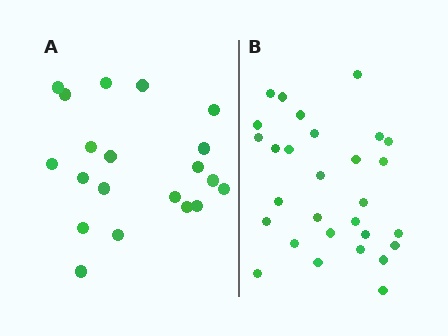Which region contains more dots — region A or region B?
Region B (the right region) has more dots.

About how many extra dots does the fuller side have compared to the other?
Region B has roughly 8 or so more dots than region A.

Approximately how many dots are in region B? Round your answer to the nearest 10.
About 30 dots. (The exact count is 29, which rounds to 30.)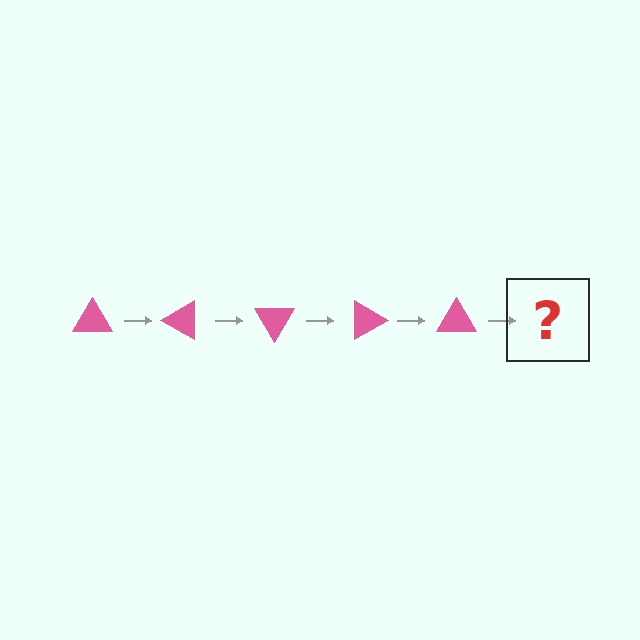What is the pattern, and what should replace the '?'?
The pattern is that the triangle rotates 30 degrees each step. The '?' should be a pink triangle rotated 150 degrees.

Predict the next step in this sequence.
The next step is a pink triangle rotated 150 degrees.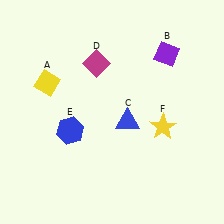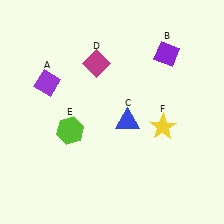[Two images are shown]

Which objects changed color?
A changed from yellow to purple. E changed from blue to lime.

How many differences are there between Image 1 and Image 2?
There are 2 differences between the two images.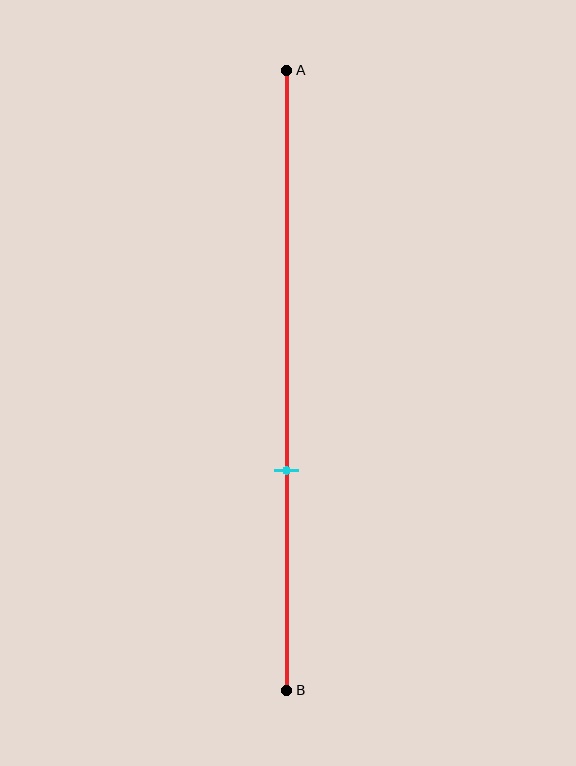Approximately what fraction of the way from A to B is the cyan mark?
The cyan mark is approximately 65% of the way from A to B.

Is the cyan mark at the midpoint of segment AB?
No, the mark is at about 65% from A, not at the 50% midpoint.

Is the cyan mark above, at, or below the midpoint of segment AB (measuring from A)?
The cyan mark is below the midpoint of segment AB.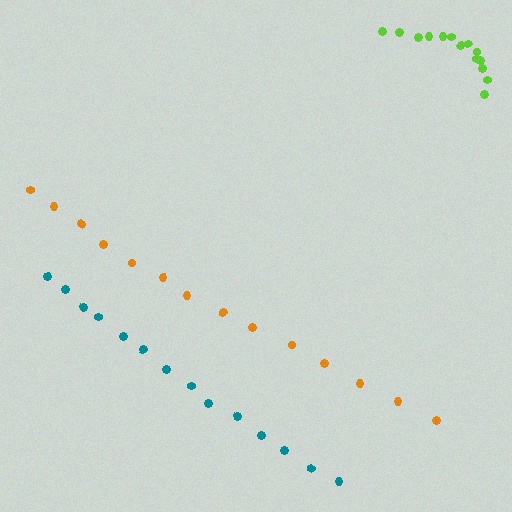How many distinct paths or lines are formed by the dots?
There are 3 distinct paths.